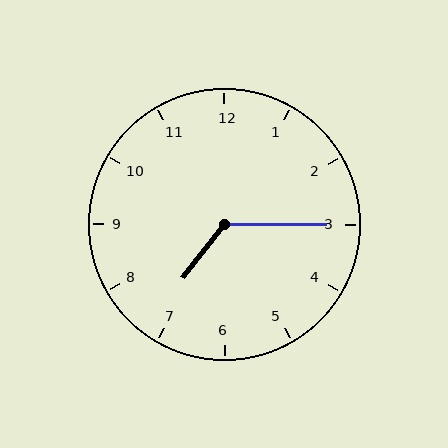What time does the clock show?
7:15.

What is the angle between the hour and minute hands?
Approximately 128 degrees.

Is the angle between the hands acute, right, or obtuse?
It is obtuse.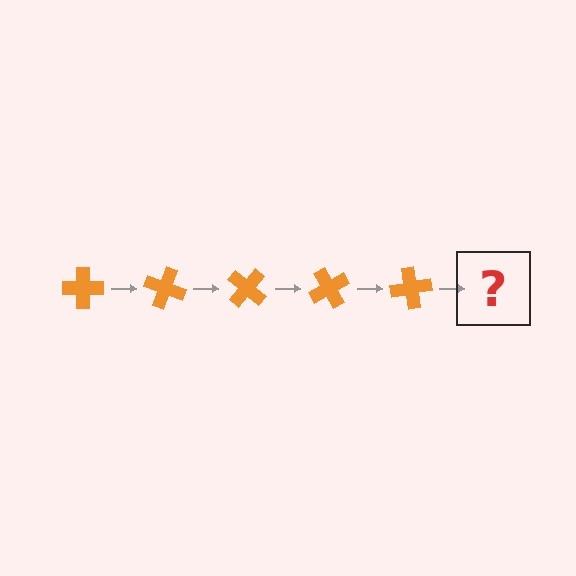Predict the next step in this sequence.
The next step is an orange cross rotated 100 degrees.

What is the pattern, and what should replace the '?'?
The pattern is that the cross rotates 20 degrees each step. The '?' should be an orange cross rotated 100 degrees.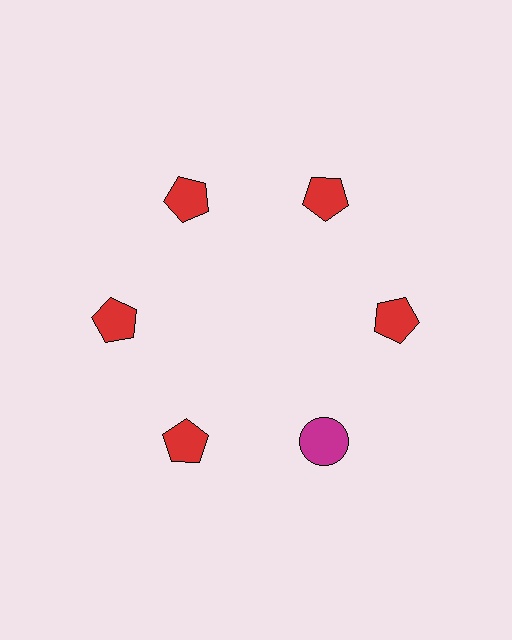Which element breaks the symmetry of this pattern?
The magenta circle at roughly the 5 o'clock position breaks the symmetry. All other shapes are red pentagons.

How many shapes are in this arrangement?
There are 6 shapes arranged in a ring pattern.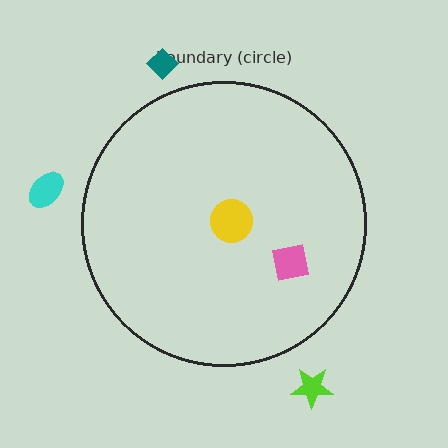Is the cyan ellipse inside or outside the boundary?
Outside.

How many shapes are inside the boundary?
2 inside, 3 outside.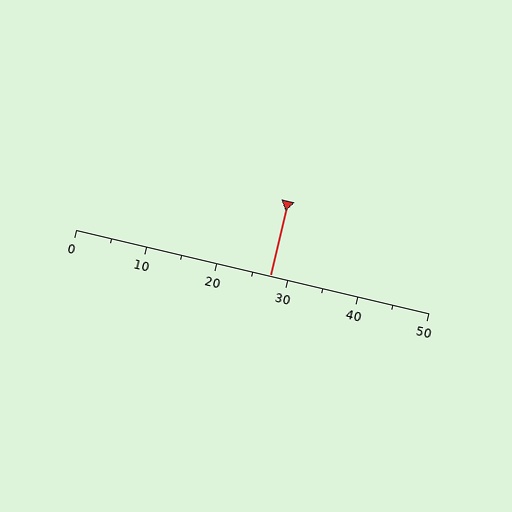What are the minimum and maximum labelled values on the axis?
The axis runs from 0 to 50.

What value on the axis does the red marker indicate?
The marker indicates approximately 27.5.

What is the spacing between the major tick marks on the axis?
The major ticks are spaced 10 apart.